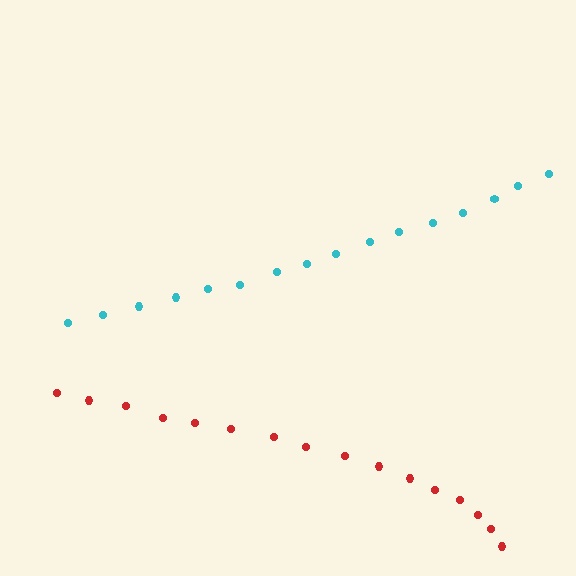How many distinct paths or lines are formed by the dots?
There are 2 distinct paths.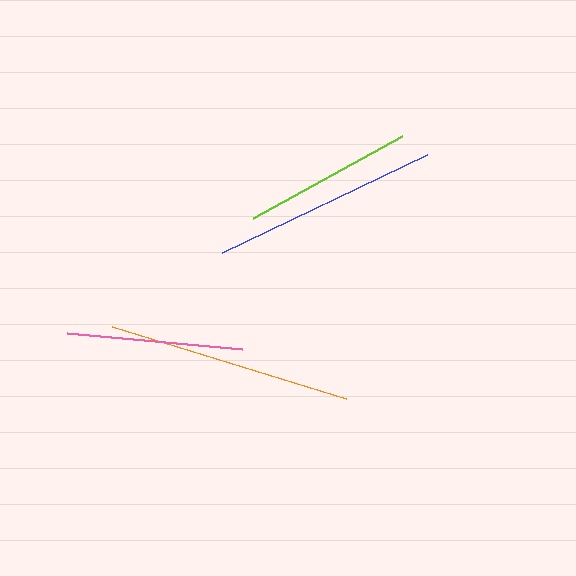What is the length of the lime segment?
The lime segment is approximately 170 pixels long.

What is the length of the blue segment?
The blue segment is approximately 228 pixels long.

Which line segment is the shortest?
The lime line is the shortest at approximately 170 pixels.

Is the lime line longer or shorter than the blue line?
The blue line is longer than the lime line.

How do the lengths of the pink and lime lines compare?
The pink and lime lines are approximately the same length.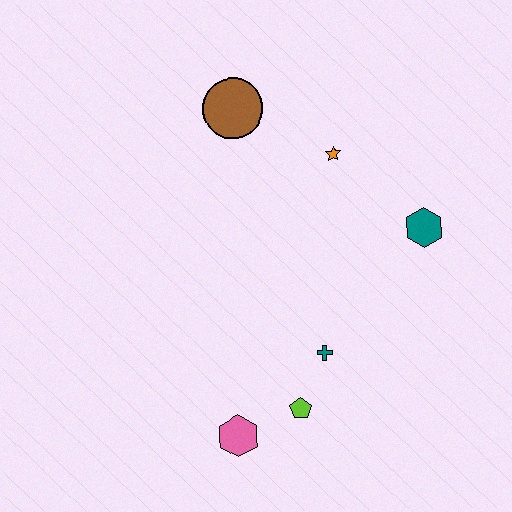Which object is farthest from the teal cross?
The brown circle is farthest from the teal cross.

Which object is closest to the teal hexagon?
The orange star is closest to the teal hexagon.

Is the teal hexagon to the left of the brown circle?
No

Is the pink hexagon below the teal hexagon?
Yes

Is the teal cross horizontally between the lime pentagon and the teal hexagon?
Yes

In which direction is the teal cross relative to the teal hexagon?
The teal cross is below the teal hexagon.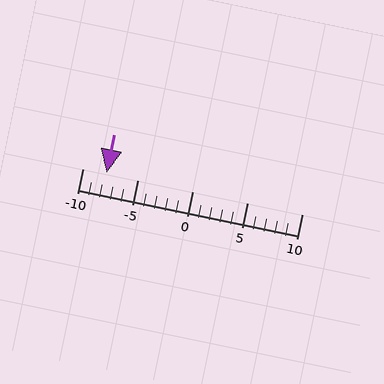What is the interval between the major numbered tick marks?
The major tick marks are spaced 5 units apart.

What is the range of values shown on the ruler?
The ruler shows values from -10 to 10.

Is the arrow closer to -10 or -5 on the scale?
The arrow is closer to -10.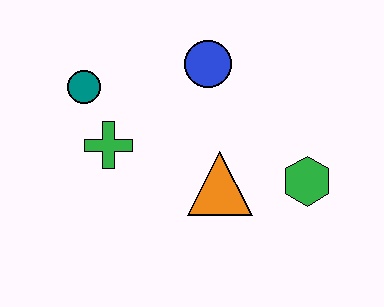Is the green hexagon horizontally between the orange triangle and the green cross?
No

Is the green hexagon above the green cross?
No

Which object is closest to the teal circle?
The green cross is closest to the teal circle.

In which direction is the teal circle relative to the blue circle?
The teal circle is to the left of the blue circle.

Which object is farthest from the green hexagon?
The teal circle is farthest from the green hexagon.